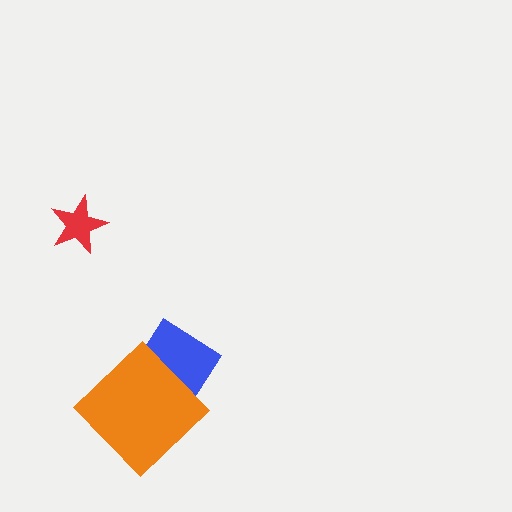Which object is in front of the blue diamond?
The orange diamond is in front of the blue diamond.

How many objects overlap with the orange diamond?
1 object overlaps with the orange diamond.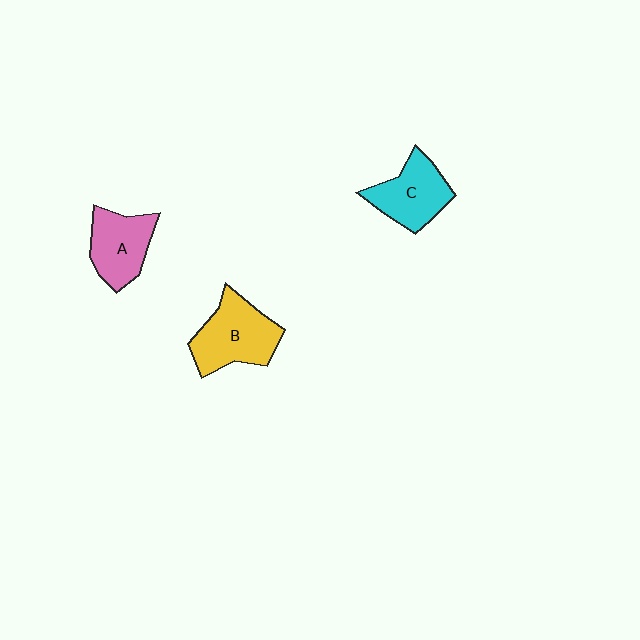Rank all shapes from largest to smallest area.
From largest to smallest: B (yellow), C (cyan), A (pink).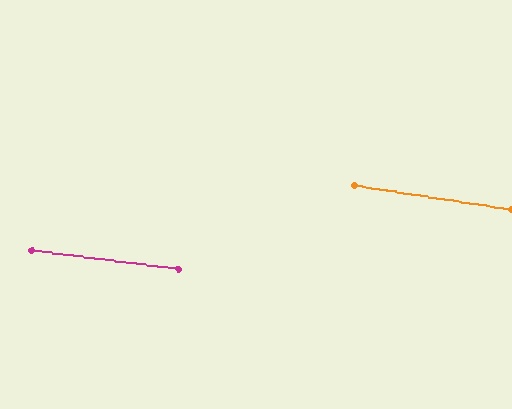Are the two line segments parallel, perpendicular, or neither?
Parallel — their directions differ by only 1.7°.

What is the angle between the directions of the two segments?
Approximately 2 degrees.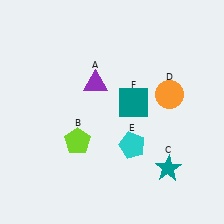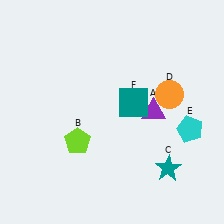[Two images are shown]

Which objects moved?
The objects that moved are: the purple triangle (A), the cyan pentagon (E).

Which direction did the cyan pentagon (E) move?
The cyan pentagon (E) moved right.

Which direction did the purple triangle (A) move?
The purple triangle (A) moved right.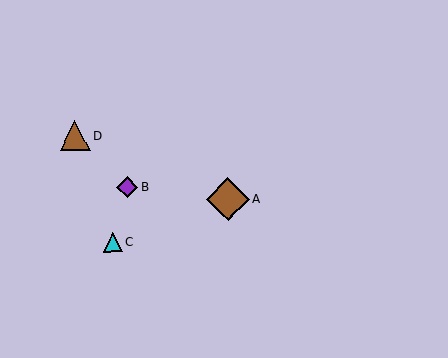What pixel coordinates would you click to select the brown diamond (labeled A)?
Click at (228, 199) to select the brown diamond A.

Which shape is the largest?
The brown diamond (labeled A) is the largest.